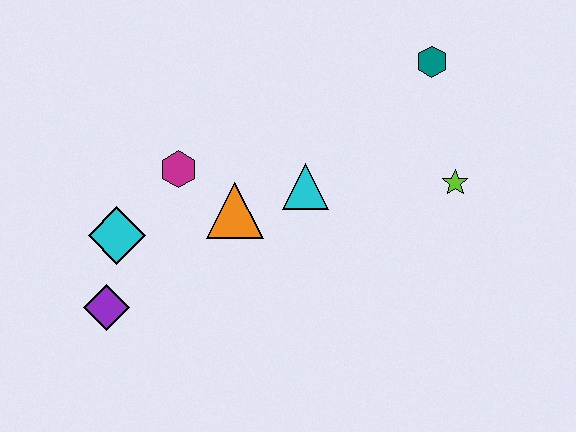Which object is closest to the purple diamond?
The cyan diamond is closest to the purple diamond.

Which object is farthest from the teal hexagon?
The purple diamond is farthest from the teal hexagon.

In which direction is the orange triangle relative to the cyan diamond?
The orange triangle is to the right of the cyan diamond.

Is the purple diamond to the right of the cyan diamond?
No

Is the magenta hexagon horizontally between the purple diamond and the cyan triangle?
Yes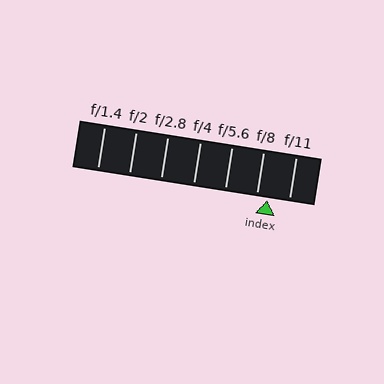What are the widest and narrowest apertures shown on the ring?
The widest aperture shown is f/1.4 and the narrowest is f/11.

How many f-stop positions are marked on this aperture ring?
There are 7 f-stop positions marked.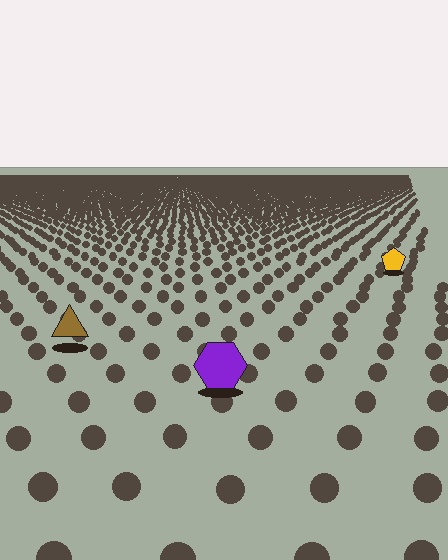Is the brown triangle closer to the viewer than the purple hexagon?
No. The purple hexagon is closer — you can tell from the texture gradient: the ground texture is coarser near it.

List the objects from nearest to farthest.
From nearest to farthest: the purple hexagon, the brown triangle, the yellow pentagon.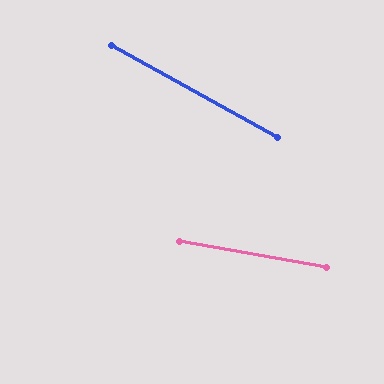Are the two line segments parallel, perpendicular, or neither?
Neither parallel nor perpendicular — they differ by about 19°.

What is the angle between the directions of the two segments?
Approximately 19 degrees.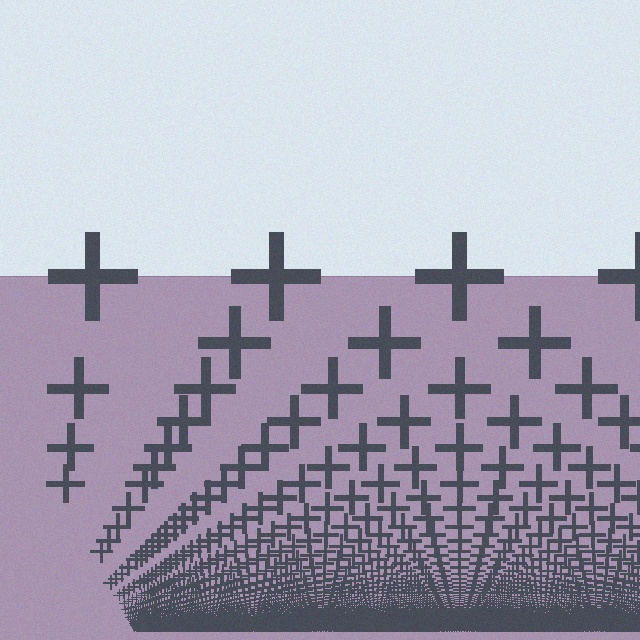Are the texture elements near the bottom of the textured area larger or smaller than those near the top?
Smaller. The gradient is inverted — elements near the bottom are smaller and denser.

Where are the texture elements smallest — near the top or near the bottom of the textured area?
Near the bottom.